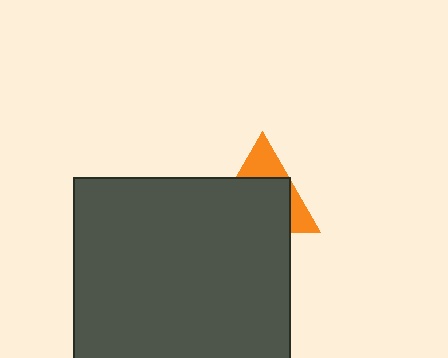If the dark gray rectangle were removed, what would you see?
You would see the complete orange triangle.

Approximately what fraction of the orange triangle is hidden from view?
Roughly 66% of the orange triangle is hidden behind the dark gray rectangle.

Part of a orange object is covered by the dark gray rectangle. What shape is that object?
It is a triangle.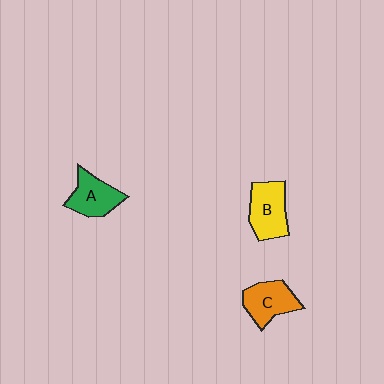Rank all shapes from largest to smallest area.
From largest to smallest: B (yellow), C (orange), A (green).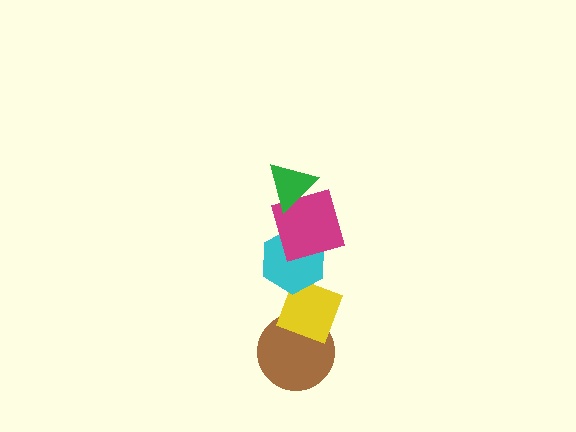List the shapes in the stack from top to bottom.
From top to bottom: the green triangle, the magenta square, the cyan hexagon, the yellow diamond, the brown circle.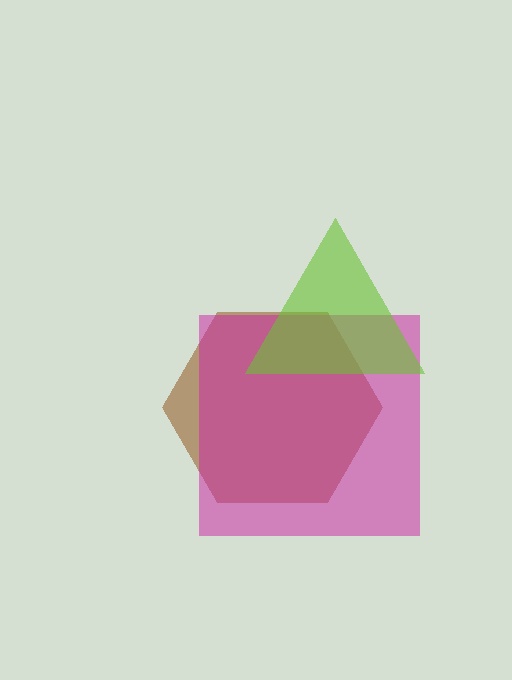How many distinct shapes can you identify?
There are 3 distinct shapes: a brown hexagon, a magenta square, a lime triangle.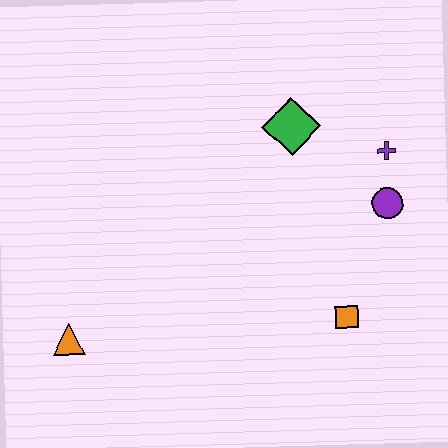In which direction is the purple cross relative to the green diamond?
The purple cross is to the right of the green diamond.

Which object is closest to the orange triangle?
The orange square is closest to the orange triangle.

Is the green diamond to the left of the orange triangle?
No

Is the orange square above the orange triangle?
Yes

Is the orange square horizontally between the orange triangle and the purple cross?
Yes